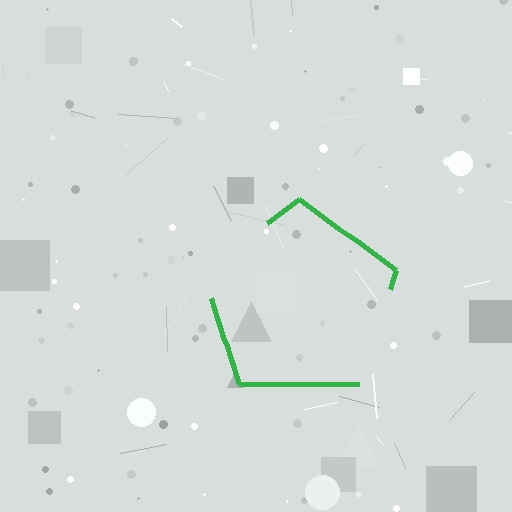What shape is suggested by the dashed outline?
The dashed outline suggests a pentagon.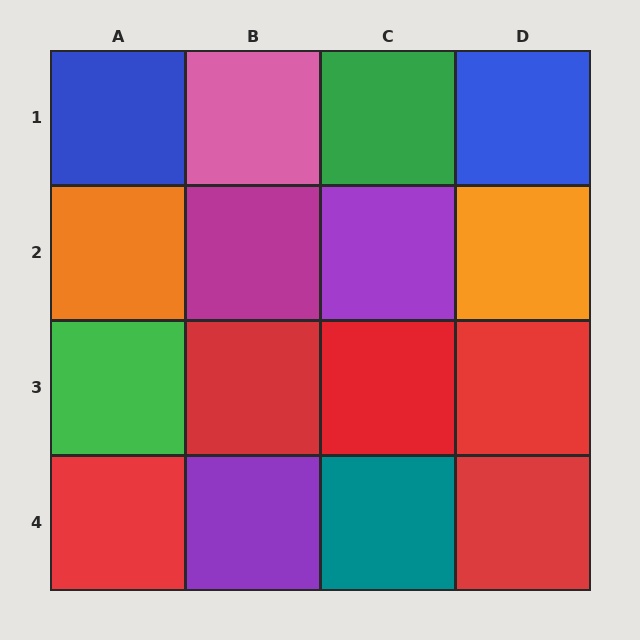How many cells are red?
5 cells are red.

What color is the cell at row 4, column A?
Red.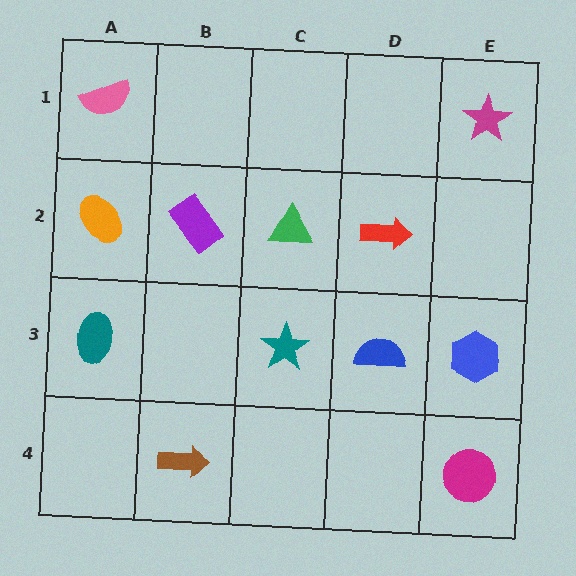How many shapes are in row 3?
4 shapes.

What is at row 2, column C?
A green triangle.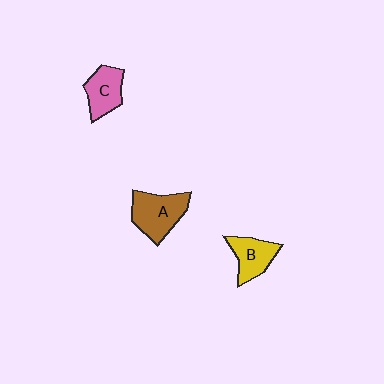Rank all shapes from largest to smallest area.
From largest to smallest: A (brown), C (pink), B (yellow).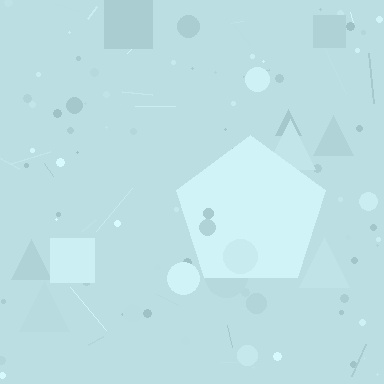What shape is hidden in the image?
A pentagon is hidden in the image.